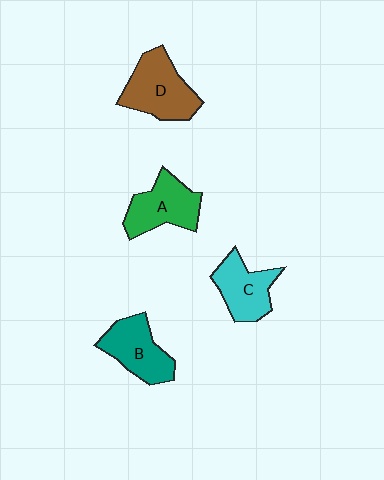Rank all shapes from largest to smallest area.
From largest to smallest: D (brown), A (green), B (teal), C (cyan).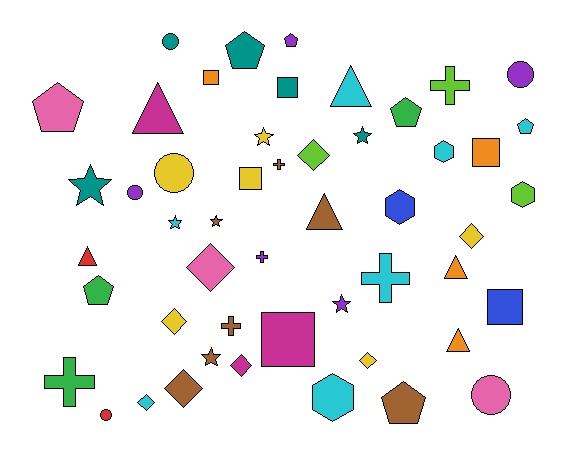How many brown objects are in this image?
There are 7 brown objects.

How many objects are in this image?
There are 50 objects.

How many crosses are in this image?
There are 6 crosses.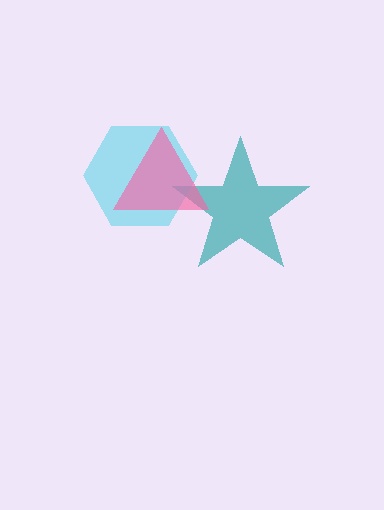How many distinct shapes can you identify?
There are 3 distinct shapes: a teal star, a cyan hexagon, a pink triangle.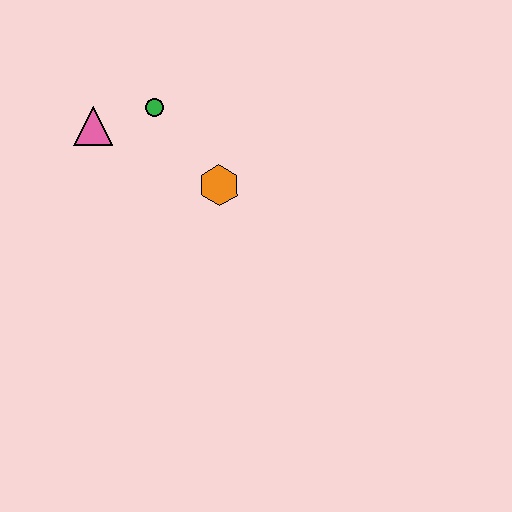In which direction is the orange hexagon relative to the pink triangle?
The orange hexagon is to the right of the pink triangle.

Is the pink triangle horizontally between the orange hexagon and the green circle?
No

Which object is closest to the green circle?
The pink triangle is closest to the green circle.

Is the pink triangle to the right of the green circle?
No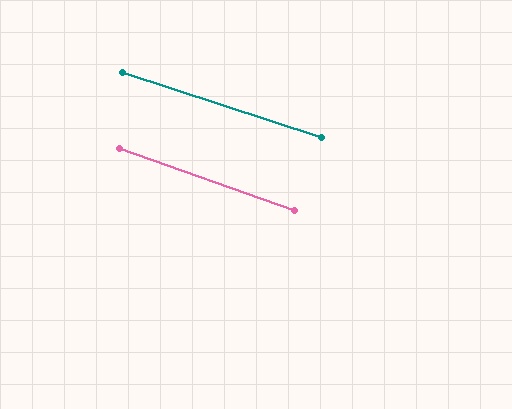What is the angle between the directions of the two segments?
Approximately 1 degree.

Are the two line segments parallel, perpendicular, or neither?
Parallel — their directions differ by only 1.3°.